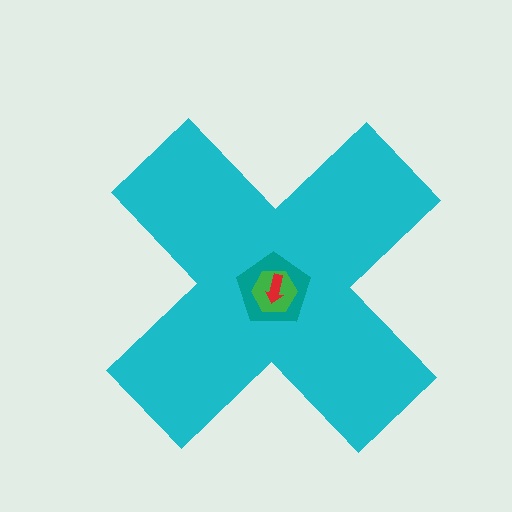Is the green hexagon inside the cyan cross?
Yes.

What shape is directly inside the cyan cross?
The teal pentagon.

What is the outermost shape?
The cyan cross.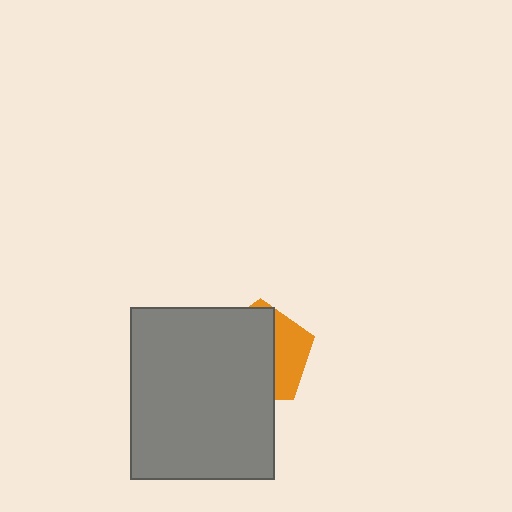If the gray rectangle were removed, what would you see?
You would see the complete orange pentagon.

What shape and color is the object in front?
The object in front is a gray rectangle.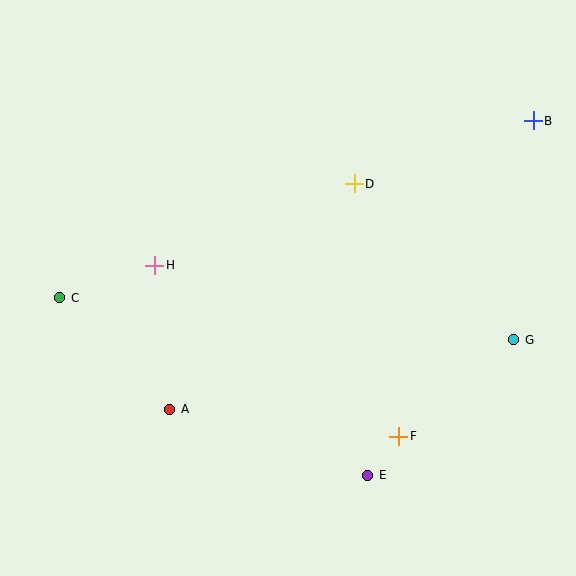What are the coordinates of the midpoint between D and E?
The midpoint between D and E is at (361, 329).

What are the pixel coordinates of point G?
Point G is at (514, 340).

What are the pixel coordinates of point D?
Point D is at (354, 184).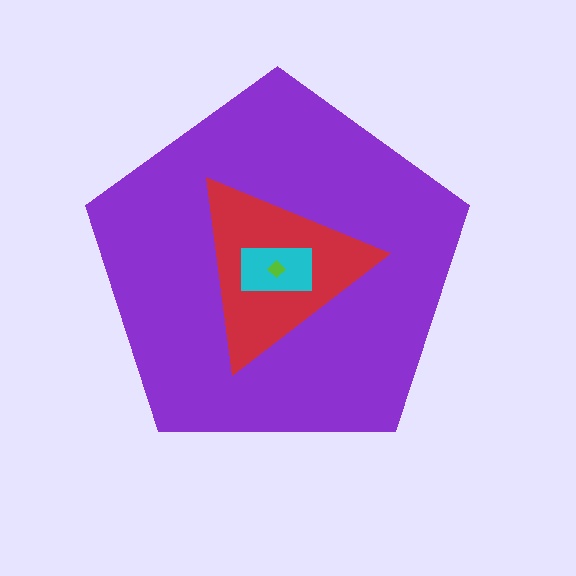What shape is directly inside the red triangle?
The cyan rectangle.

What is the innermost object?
The lime diamond.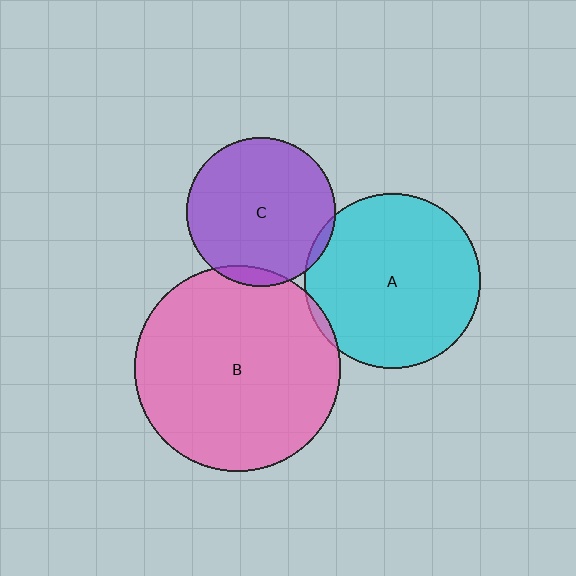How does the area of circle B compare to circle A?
Approximately 1.4 times.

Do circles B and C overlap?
Yes.